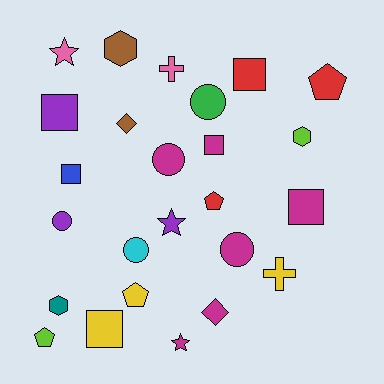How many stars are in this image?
There are 3 stars.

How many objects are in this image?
There are 25 objects.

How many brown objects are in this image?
There are 2 brown objects.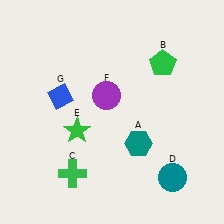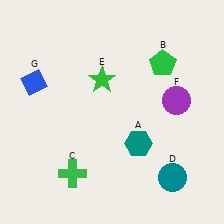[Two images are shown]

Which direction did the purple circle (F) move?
The purple circle (F) moved right.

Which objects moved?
The objects that moved are: the green star (E), the purple circle (F), the blue diamond (G).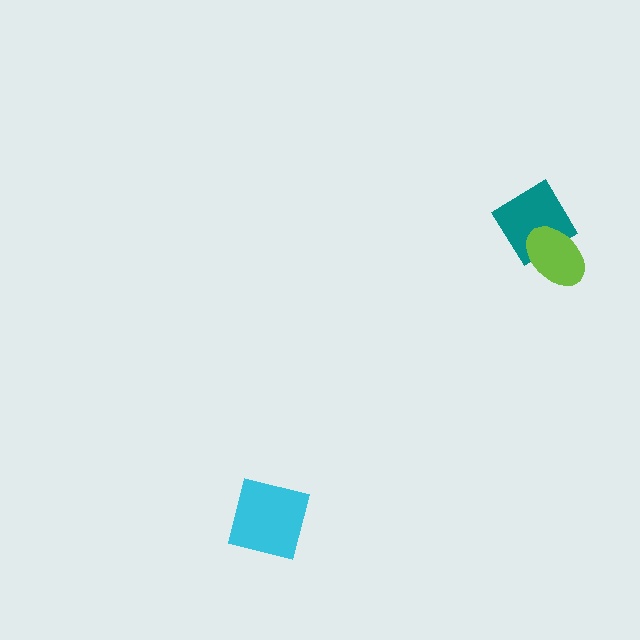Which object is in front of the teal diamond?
The lime ellipse is in front of the teal diamond.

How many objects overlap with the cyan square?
0 objects overlap with the cyan square.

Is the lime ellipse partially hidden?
No, no other shape covers it.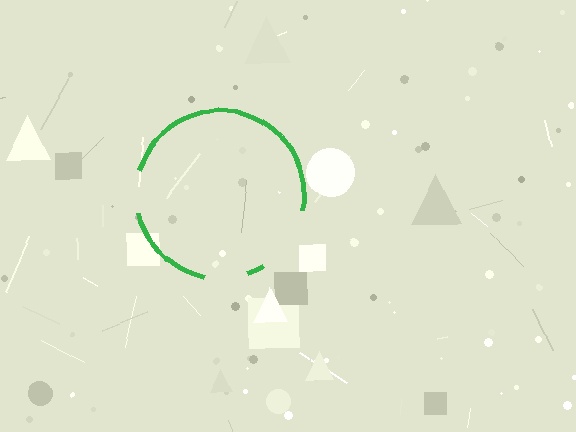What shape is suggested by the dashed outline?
The dashed outline suggests a circle.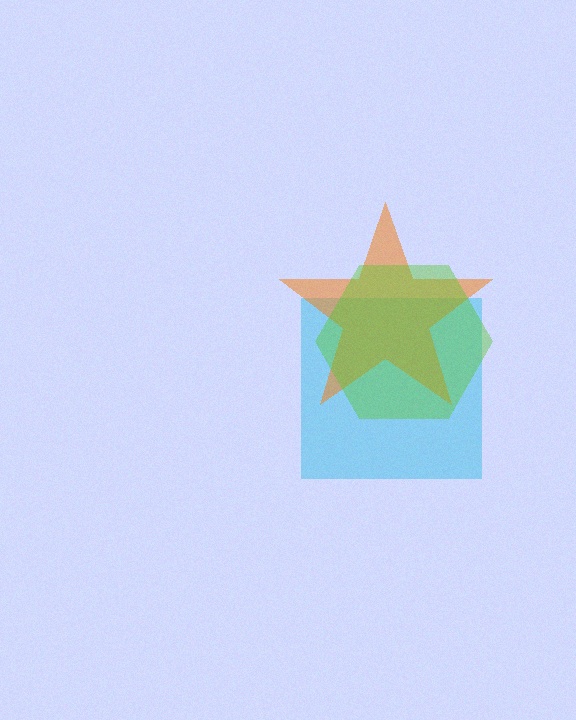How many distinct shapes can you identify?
There are 3 distinct shapes: a cyan square, an orange star, a lime hexagon.